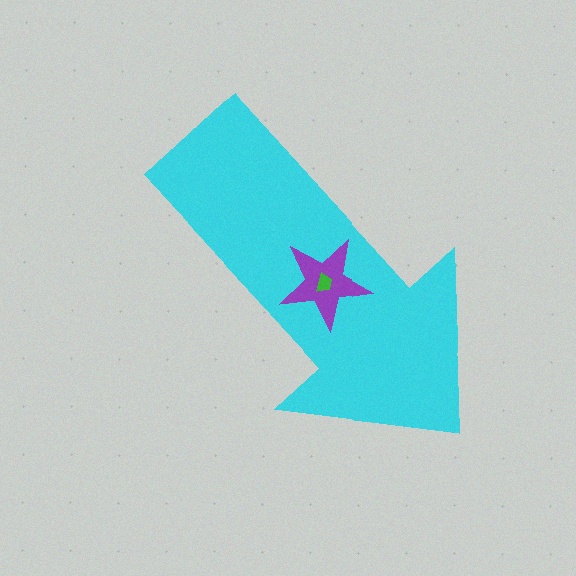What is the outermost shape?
The cyan arrow.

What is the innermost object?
The green trapezoid.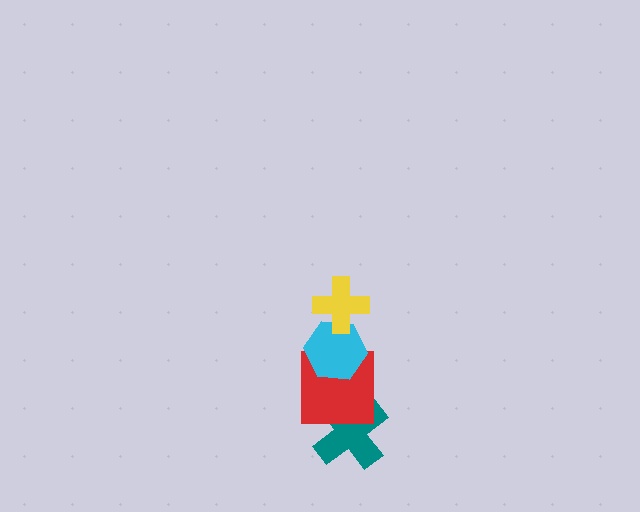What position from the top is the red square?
The red square is 3rd from the top.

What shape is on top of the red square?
The cyan hexagon is on top of the red square.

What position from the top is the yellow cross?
The yellow cross is 1st from the top.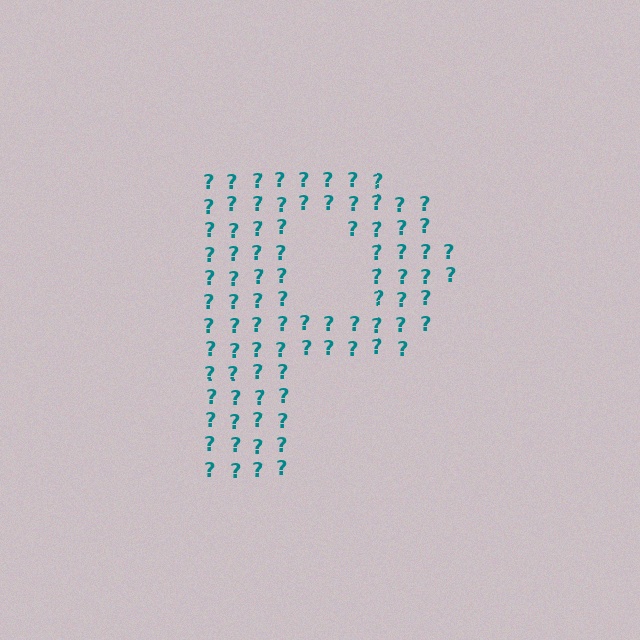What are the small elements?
The small elements are question marks.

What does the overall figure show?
The overall figure shows the letter P.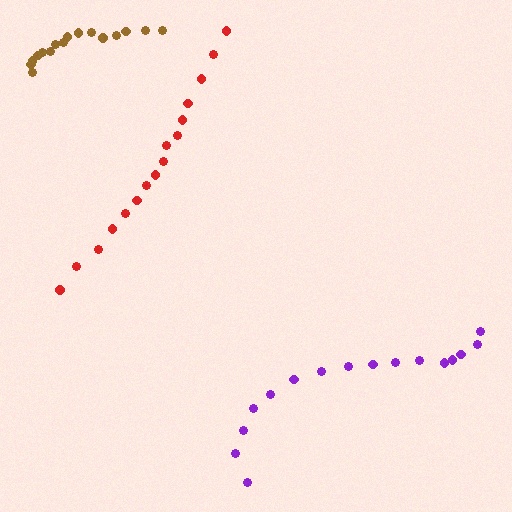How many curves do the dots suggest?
There are 3 distinct paths.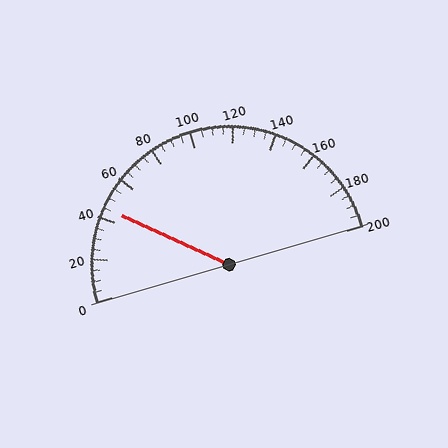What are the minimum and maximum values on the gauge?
The gauge ranges from 0 to 200.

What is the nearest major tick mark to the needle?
The nearest major tick mark is 40.